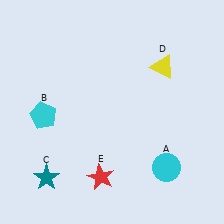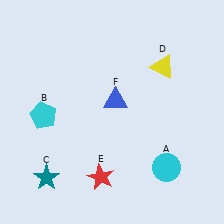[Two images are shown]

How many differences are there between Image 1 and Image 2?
There is 1 difference between the two images.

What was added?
A blue triangle (F) was added in Image 2.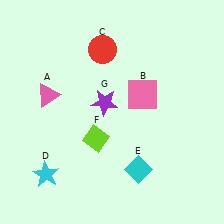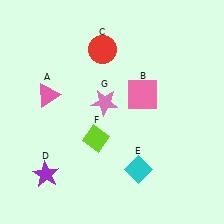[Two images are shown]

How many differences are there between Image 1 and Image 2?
There are 2 differences between the two images.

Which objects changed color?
D changed from cyan to purple. G changed from purple to pink.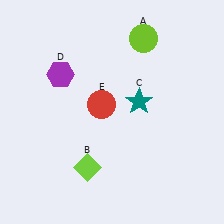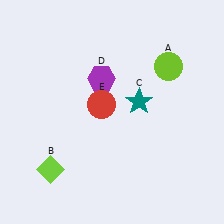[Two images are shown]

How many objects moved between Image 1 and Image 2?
3 objects moved between the two images.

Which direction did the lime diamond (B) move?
The lime diamond (B) moved left.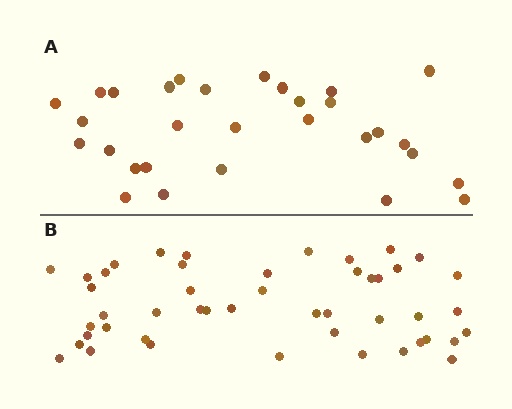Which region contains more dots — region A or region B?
Region B (the bottom region) has more dots.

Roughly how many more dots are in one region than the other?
Region B has approximately 15 more dots than region A.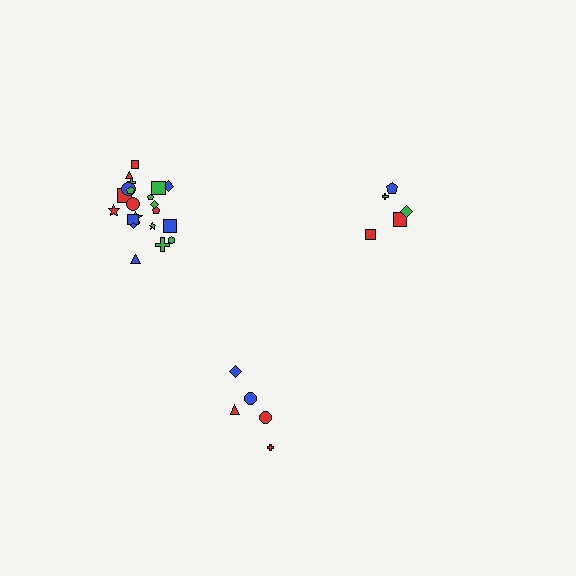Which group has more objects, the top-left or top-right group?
The top-left group.